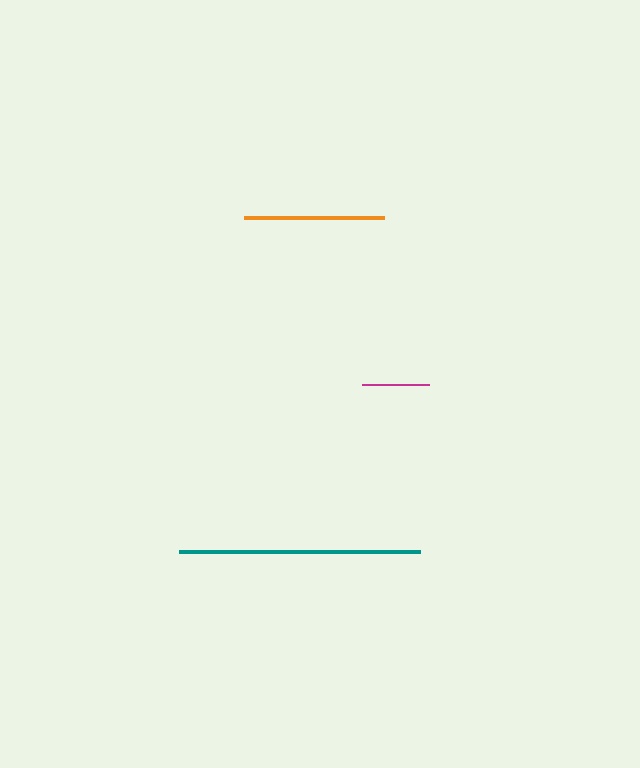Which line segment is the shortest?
The magenta line is the shortest at approximately 67 pixels.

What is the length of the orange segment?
The orange segment is approximately 140 pixels long.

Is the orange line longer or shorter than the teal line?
The teal line is longer than the orange line.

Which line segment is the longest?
The teal line is the longest at approximately 241 pixels.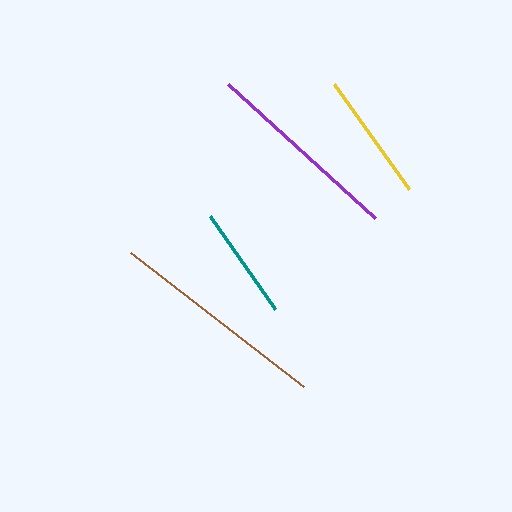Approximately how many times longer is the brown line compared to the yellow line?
The brown line is approximately 1.7 times the length of the yellow line.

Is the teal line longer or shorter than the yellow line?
The yellow line is longer than the teal line.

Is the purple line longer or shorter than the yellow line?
The purple line is longer than the yellow line.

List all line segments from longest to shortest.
From longest to shortest: brown, purple, yellow, teal.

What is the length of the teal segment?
The teal segment is approximately 114 pixels long.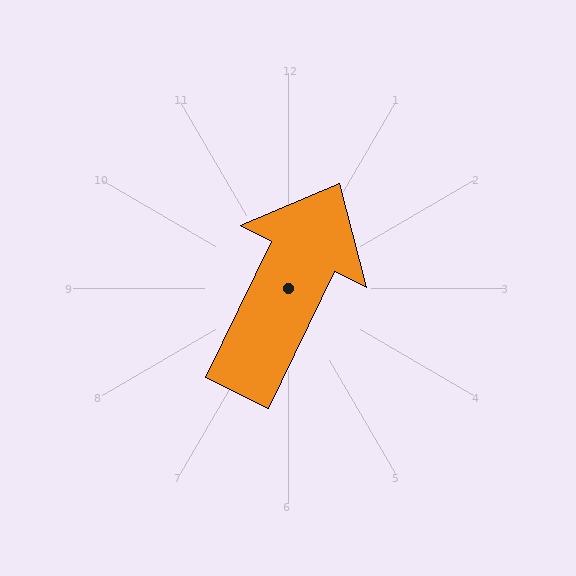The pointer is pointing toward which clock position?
Roughly 1 o'clock.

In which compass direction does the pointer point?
Northeast.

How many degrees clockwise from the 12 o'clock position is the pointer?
Approximately 26 degrees.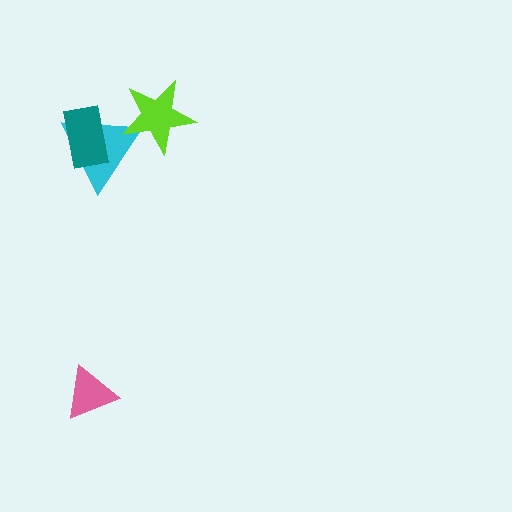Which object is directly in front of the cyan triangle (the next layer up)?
The lime star is directly in front of the cyan triangle.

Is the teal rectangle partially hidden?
No, no other shape covers it.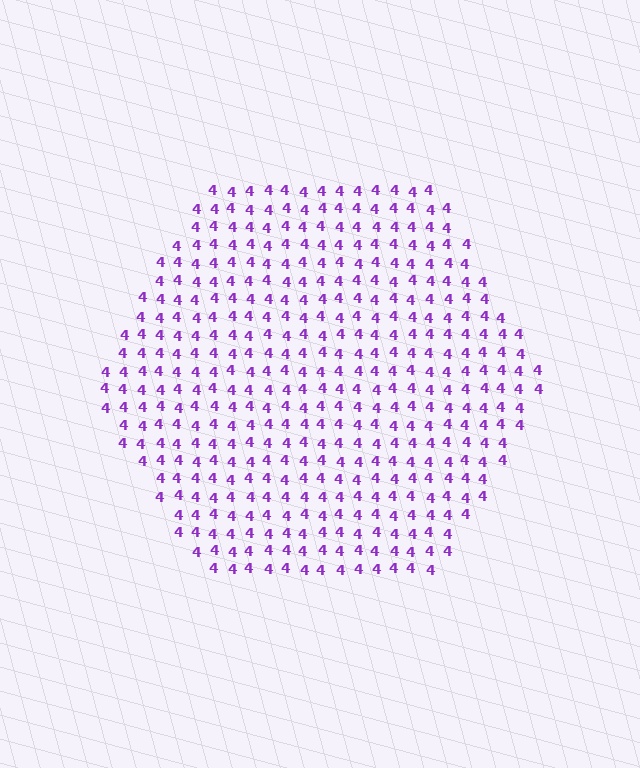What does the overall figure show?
The overall figure shows a hexagon.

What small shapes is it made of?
It is made of small digit 4's.